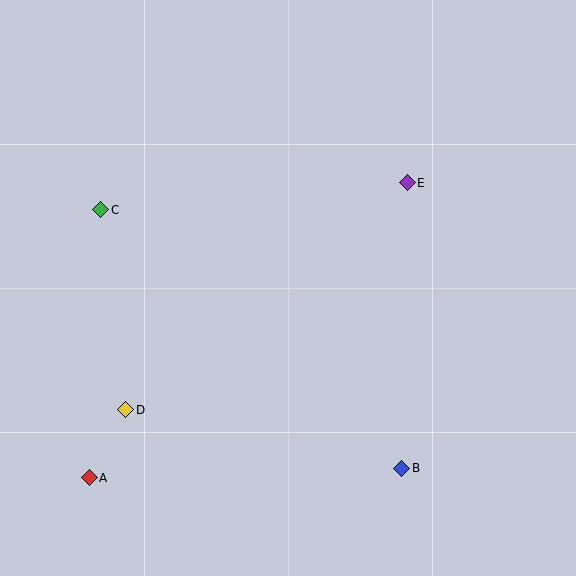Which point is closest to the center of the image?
Point E at (407, 183) is closest to the center.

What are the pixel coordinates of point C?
Point C is at (101, 210).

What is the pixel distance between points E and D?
The distance between E and D is 361 pixels.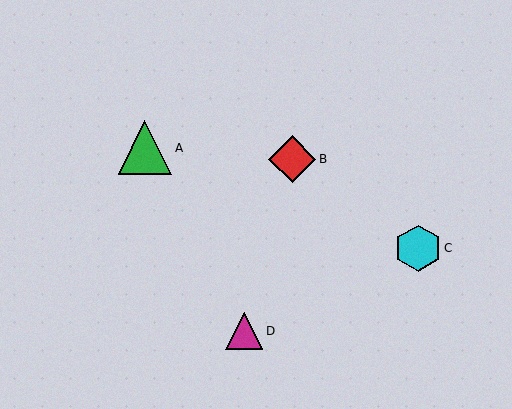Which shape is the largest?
The green triangle (labeled A) is the largest.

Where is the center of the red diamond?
The center of the red diamond is at (292, 159).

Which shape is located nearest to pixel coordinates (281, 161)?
The red diamond (labeled B) at (292, 159) is nearest to that location.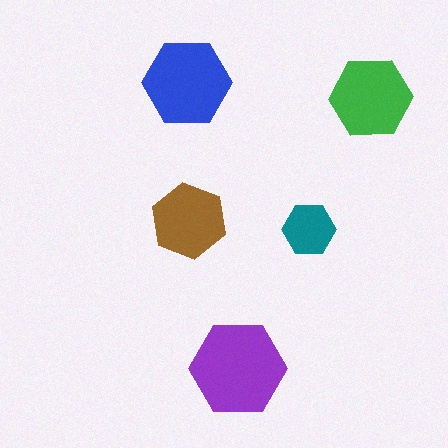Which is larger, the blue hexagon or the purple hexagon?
The purple one.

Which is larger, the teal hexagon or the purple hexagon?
The purple one.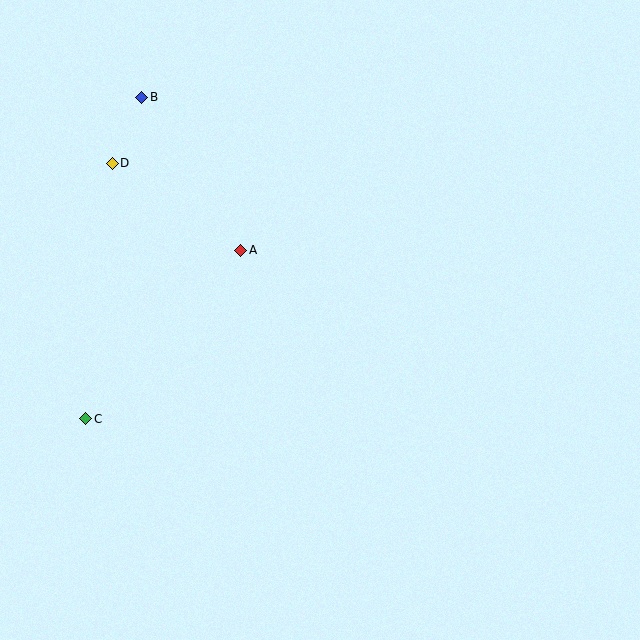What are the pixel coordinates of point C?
Point C is at (86, 419).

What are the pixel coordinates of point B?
Point B is at (142, 97).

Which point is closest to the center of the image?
Point A at (241, 250) is closest to the center.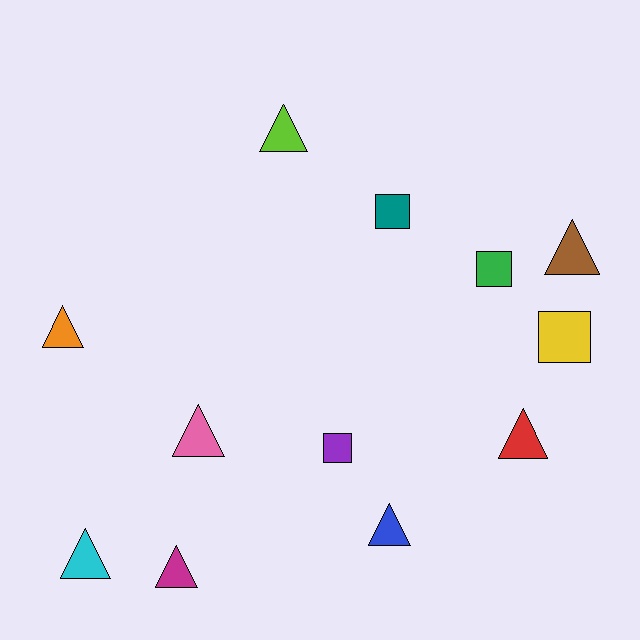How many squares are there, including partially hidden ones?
There are 4 squares.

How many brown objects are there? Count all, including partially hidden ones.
There is 1 brown object.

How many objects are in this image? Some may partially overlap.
There are 12 objects.